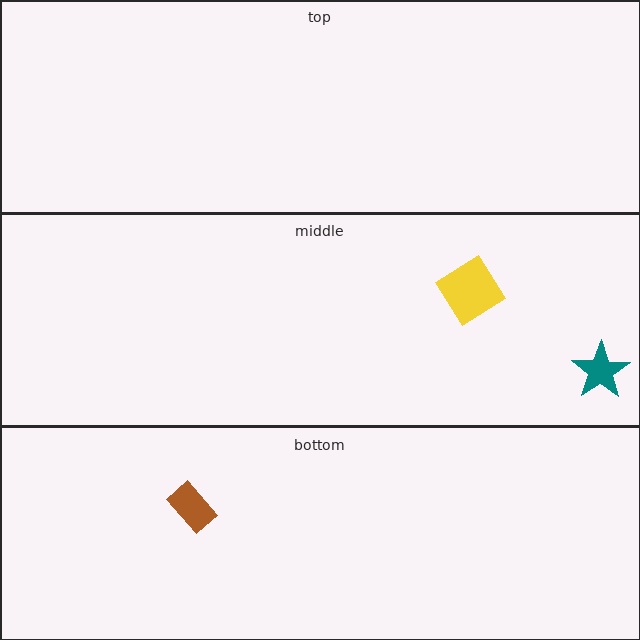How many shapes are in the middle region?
2.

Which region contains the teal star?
The middle region.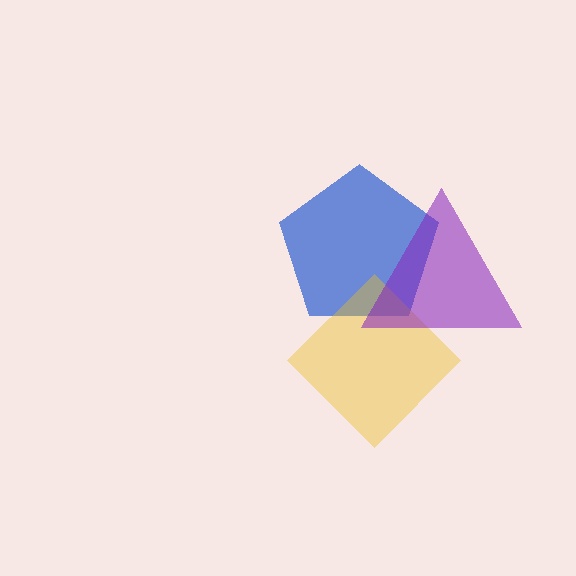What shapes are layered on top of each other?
The layered shapes are: a blue pentagon, a yellow diamond, a purple triangle.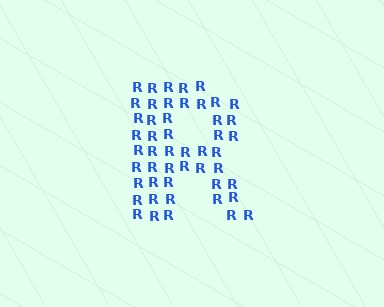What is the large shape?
The large shape is the letter R.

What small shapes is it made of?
It is made of small letter R's.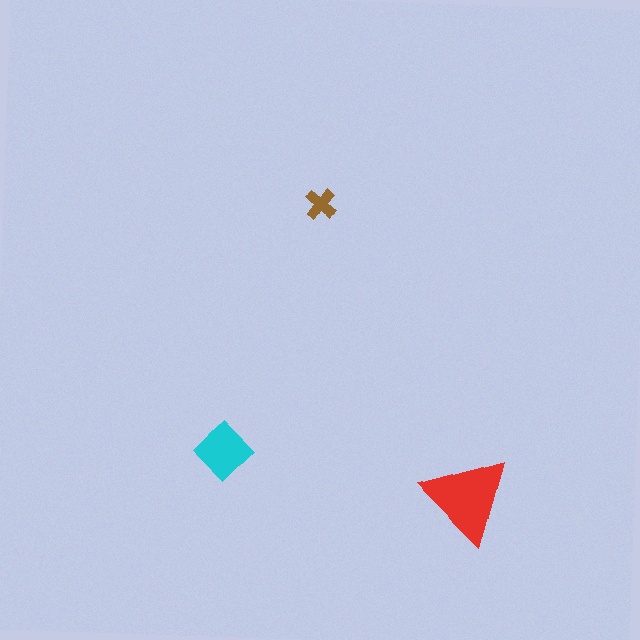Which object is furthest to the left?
The cyan diamond is leftmost.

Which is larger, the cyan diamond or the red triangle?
The red triangle.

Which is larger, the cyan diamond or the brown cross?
The cyan diamond.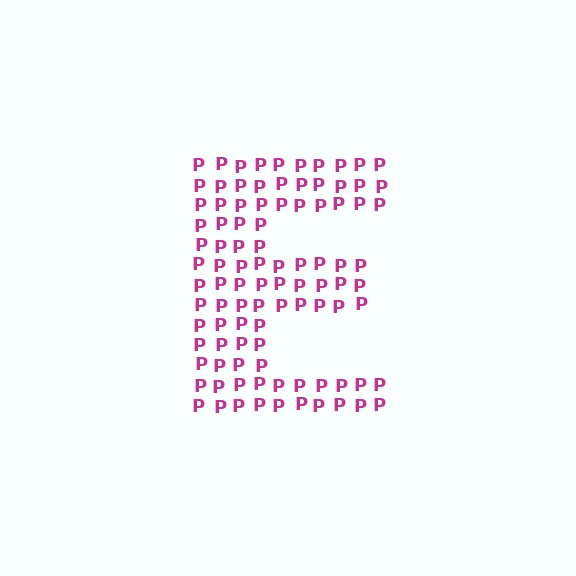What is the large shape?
The large shape is the letter E.